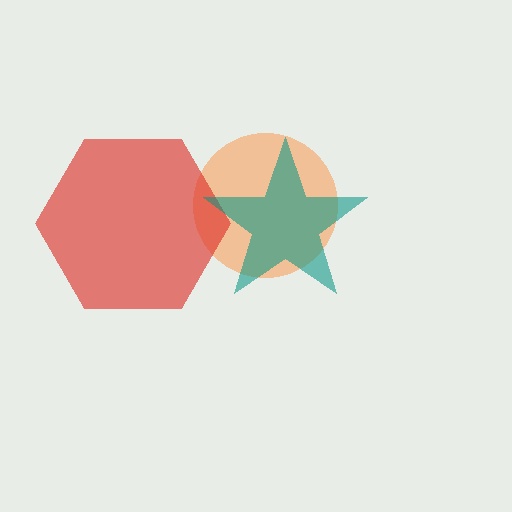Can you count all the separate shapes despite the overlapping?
Yes, there are 3 separate shapes.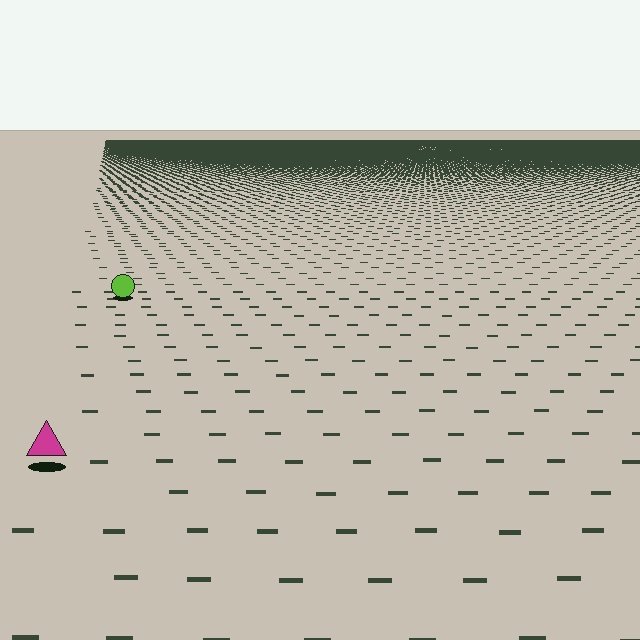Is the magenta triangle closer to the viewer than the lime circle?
Yes. The magenta triangle is closer — you can tell from the texture gradient: the ground texture is coarser near it.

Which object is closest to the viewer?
The magenta triangle is closest. The texture marks near it are larger and more spread out.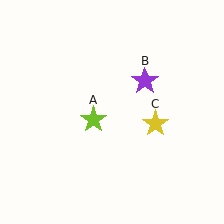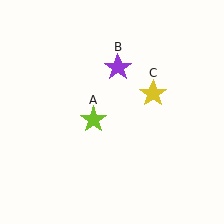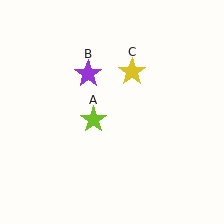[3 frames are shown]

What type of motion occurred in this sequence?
The purple star (object B), yellow star (object C) rotated counterclockwise around the center of the scene.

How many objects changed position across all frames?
2 objects changed position: purple star (object B), yellow star (object C).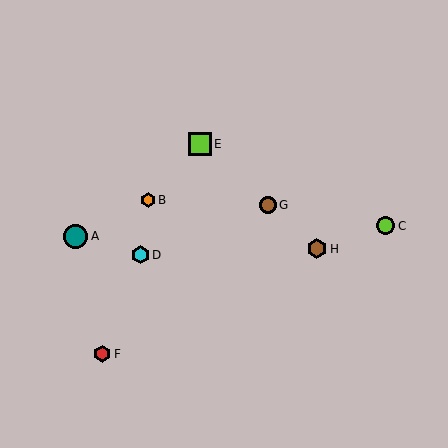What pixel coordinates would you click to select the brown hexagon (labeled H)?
Click at (317, 249) to select the brown hexagon H.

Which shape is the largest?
The teal circle (labeled A) is the largest.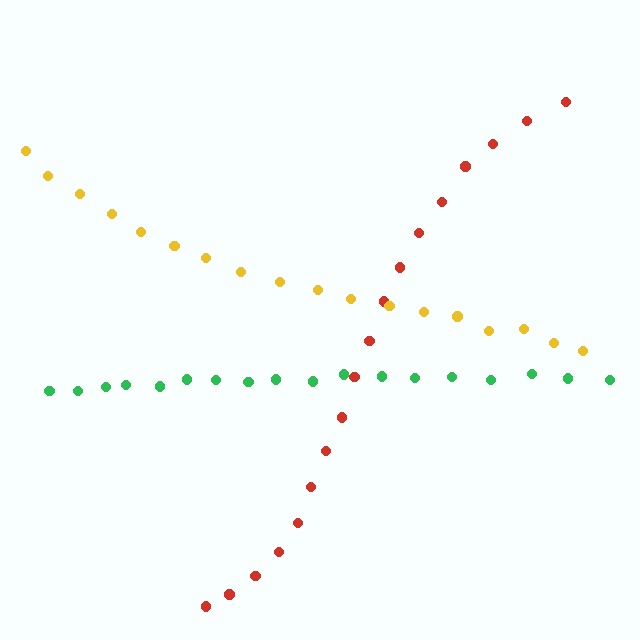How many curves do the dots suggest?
There are 3 distinct paths.